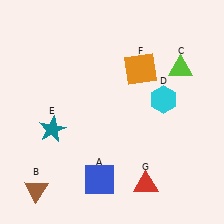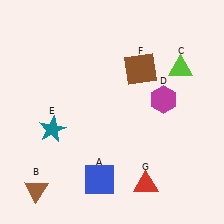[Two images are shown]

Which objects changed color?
D changed from cyan to magenta. F changed from orange to brown.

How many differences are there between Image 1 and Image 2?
There are 2 differences between the two images.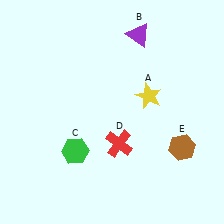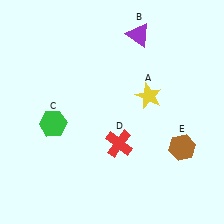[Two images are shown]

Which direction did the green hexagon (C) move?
The green hexagon (C) moved up.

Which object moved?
The green hexagon (C) moved up.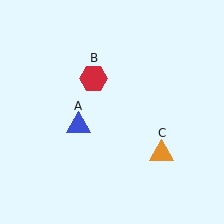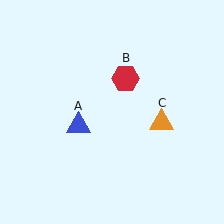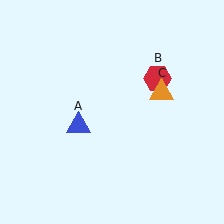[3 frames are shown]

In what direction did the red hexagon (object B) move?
The red hexagon (object B) moved right.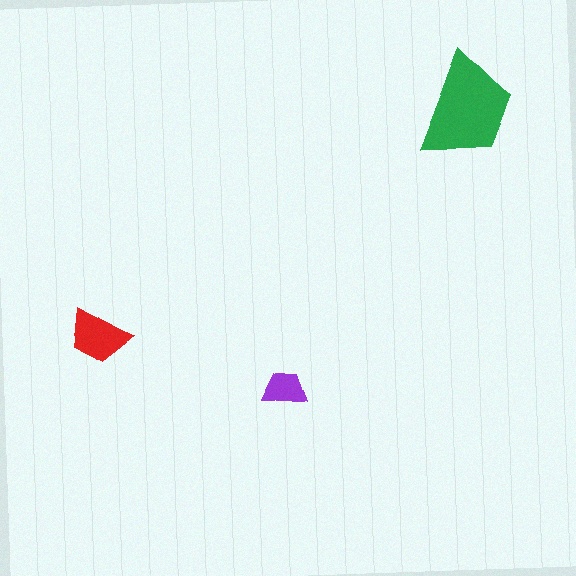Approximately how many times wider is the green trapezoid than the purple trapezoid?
About 2.5 times wider.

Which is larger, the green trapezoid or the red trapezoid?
The green one.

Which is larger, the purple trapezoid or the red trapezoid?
The red one.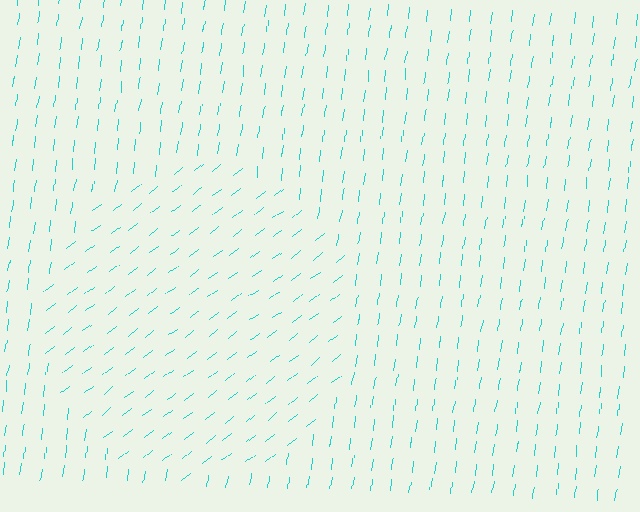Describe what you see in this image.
The image is filled with small cyan line segments. A circle region in the image has lines oriented differently from the surrounding lines, creating a visible texture boundary.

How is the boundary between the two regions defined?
The boundary is defined purely by a change in line orientation (approximately 45 degrees difference). All lines are the same color and thickness.